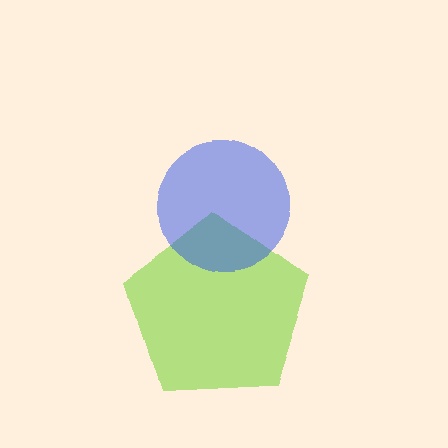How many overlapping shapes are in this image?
There are 2 overlapping shapes in the image.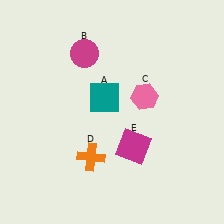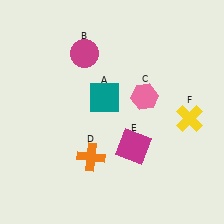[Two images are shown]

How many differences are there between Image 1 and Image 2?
There is 1 difference between the two images.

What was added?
A yellow cross (F) was added in Image 2.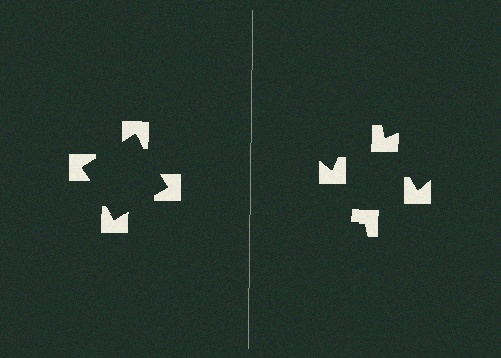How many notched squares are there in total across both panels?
8 — 4 on each side.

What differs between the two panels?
The notched squares are positioned identically on both sides; only the wedge orientations differ. On the left they align to a square; on the right they are misaligned.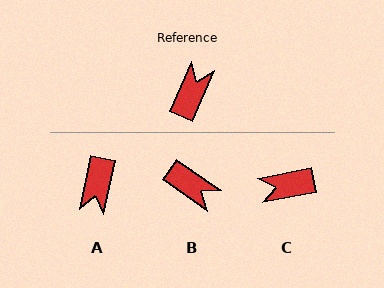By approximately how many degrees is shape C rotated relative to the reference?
Approximately 124 degrees counter-clockwise.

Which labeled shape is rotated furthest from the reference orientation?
A, about 168 degrees away.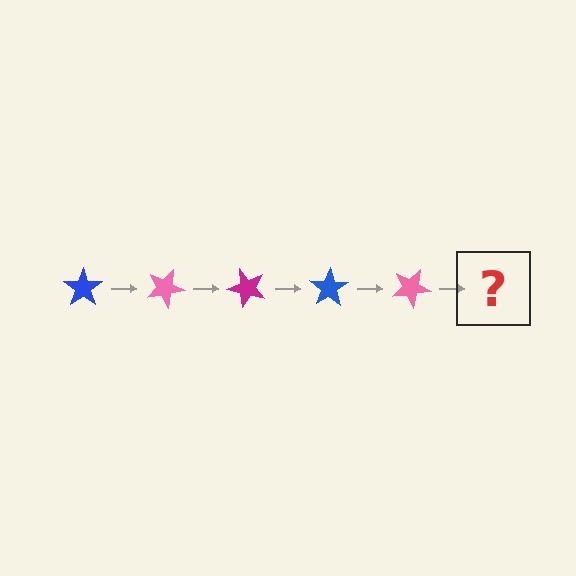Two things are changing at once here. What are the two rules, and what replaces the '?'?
The two rules are that it rotates 25 degrees each step and the color cycles through blue, pink, and magenta. The '?' should be a magenta star, rotated 125 degrees from the start.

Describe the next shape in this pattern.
It should be a magenta star, rotated 125 degrees from the start.